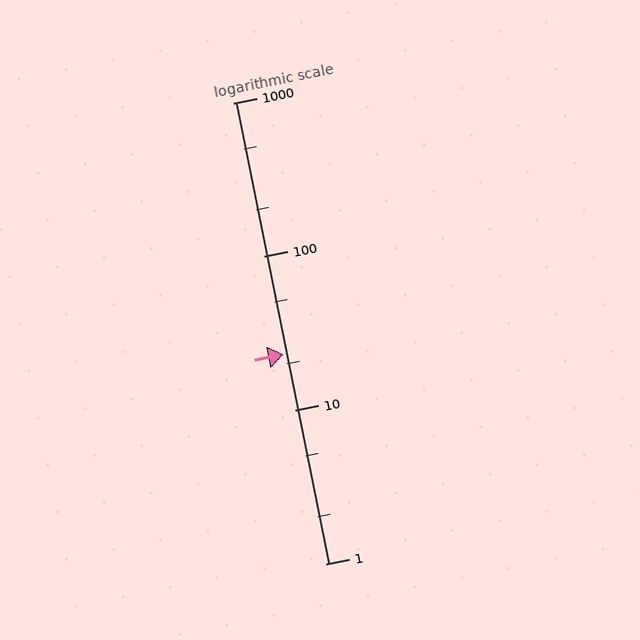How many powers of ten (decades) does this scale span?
The scale spans 3 decades, from 1 to 1000.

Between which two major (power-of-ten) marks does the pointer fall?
The pointer is between 10 and 100.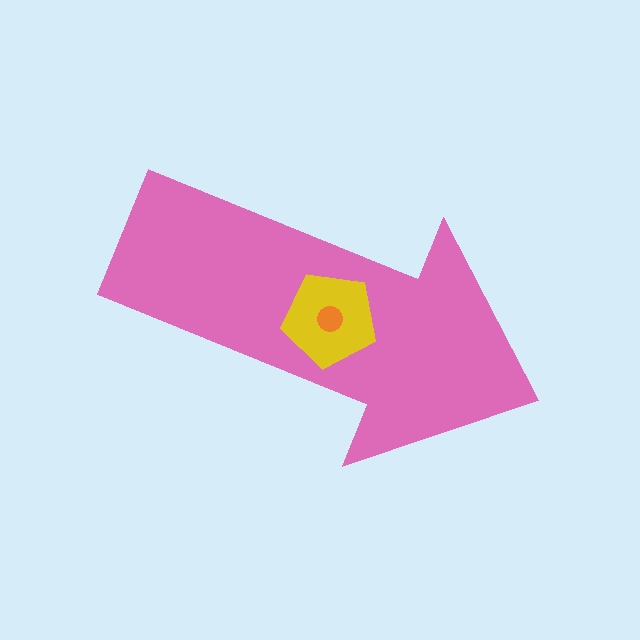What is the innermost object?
The orange circle.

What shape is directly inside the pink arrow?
The yellow pentagon.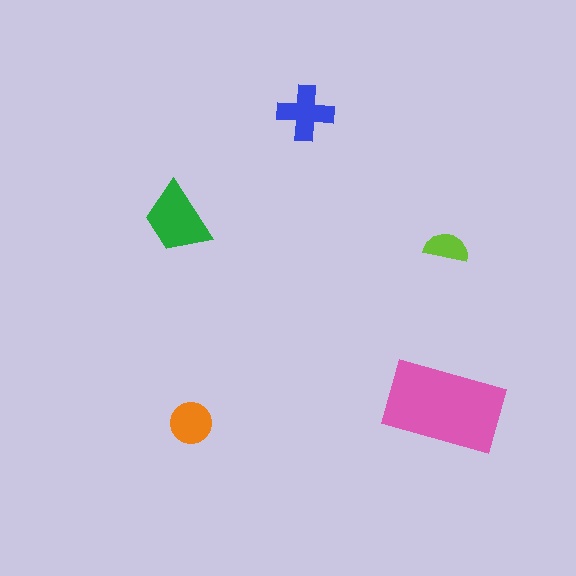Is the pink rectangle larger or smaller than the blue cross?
Larger.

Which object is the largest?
The pink rectangle.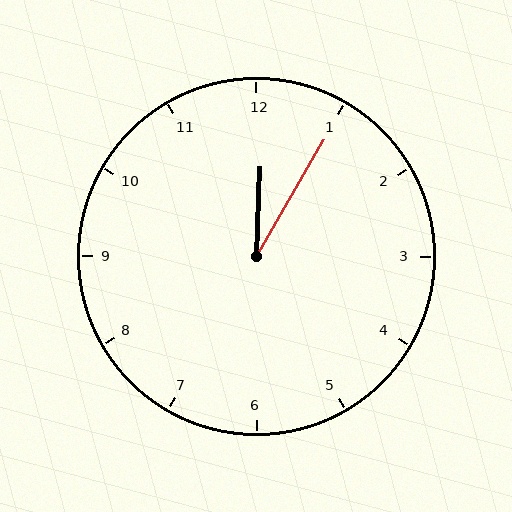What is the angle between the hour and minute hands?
Approximately 28 degrees.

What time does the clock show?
12:05.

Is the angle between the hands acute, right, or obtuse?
It is acute.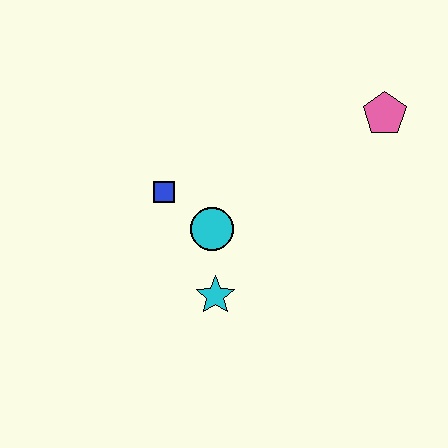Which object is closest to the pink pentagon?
The cyan circle is closest to the pink pentagon.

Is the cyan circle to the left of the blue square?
No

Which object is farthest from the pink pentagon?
The cyan star is farthest from the pink pentagon.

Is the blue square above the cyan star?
Yes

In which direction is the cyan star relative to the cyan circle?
The cyan star is below the cyan circle.